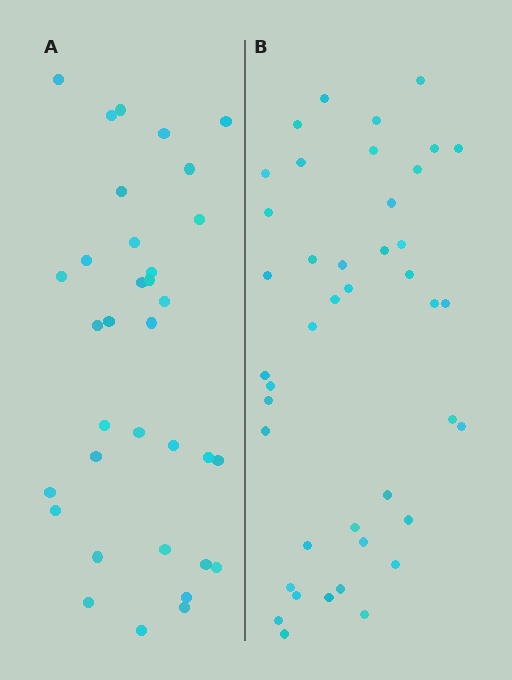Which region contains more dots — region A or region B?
Region B (the right region) has more dots.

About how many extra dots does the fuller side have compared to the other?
Region B has roughly 8 or so more dots than region A.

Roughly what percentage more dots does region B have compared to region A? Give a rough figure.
About 25% more.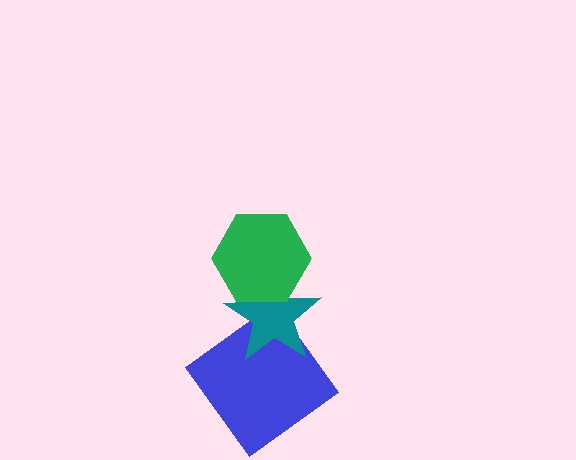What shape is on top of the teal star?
The green hexagon is on top of the teal star.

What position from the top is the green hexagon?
The green hexagon is 1st from the top.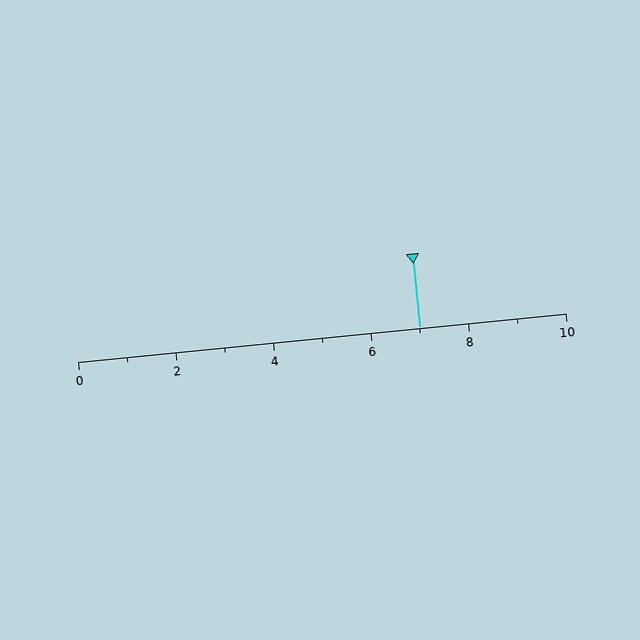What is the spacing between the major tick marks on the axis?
The major ticks are spaced 2 apart.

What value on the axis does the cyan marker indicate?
The marker indicates approximately 7.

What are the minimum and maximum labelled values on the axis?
The axis runs from 0 to 10.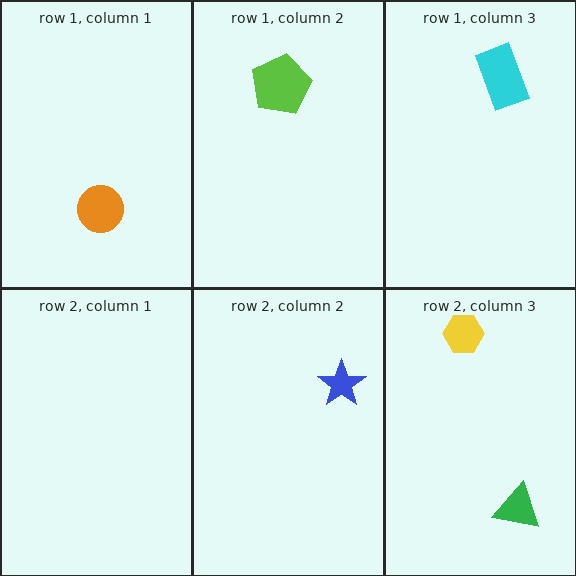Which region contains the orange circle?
The row 1, column 1 region.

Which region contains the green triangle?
The row 2, column 3 region.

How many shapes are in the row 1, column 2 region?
1.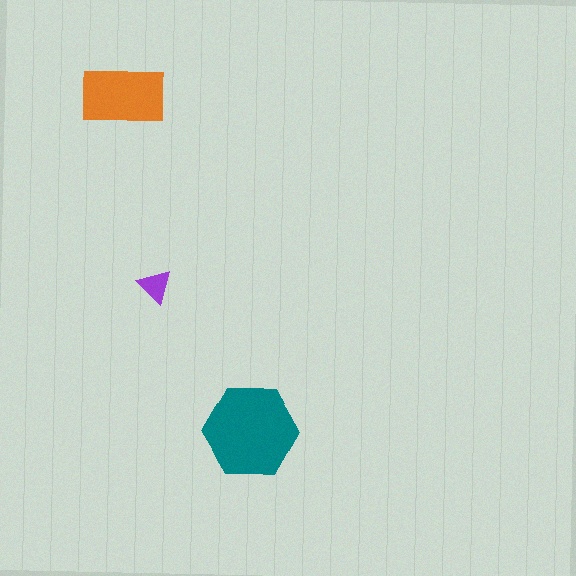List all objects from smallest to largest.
The purple triangle, the orange rectangle, the teal hexagon.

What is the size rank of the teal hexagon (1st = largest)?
1st.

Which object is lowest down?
The teal hexagon is bottommost.